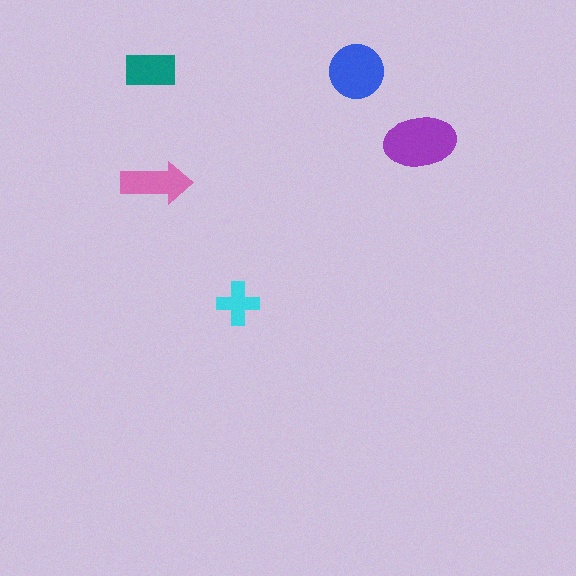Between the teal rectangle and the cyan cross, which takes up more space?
The teal rectangle.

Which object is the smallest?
The cyan cross.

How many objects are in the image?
There are 5 objects in the image.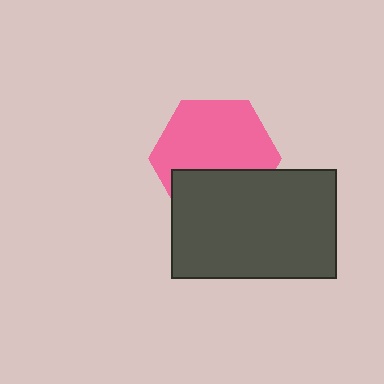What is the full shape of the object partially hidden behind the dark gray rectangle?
The partially hidden object is a pink hexagon.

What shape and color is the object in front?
The object in front is a dark gray rectangle.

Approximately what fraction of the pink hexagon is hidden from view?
Roughly 36% of the pink hexagon is hidden behind the dark gray rectangle.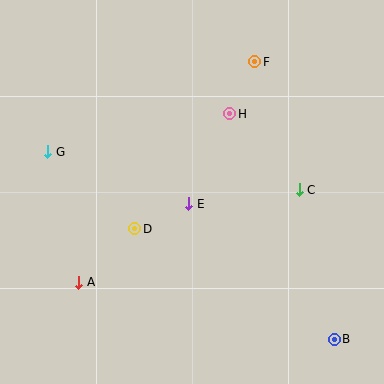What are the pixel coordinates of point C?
Point C is at (299, 190).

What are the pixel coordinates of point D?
Point D is at (135, 229).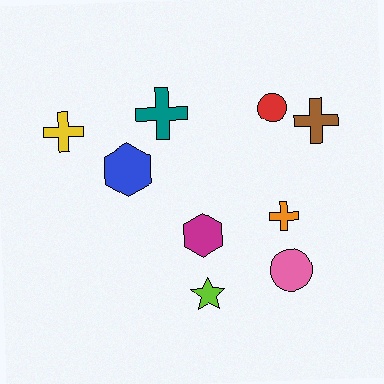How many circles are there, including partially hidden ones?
There are 2 circles.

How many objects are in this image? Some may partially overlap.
There are 9 objects.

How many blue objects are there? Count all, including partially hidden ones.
There is 1 blue object.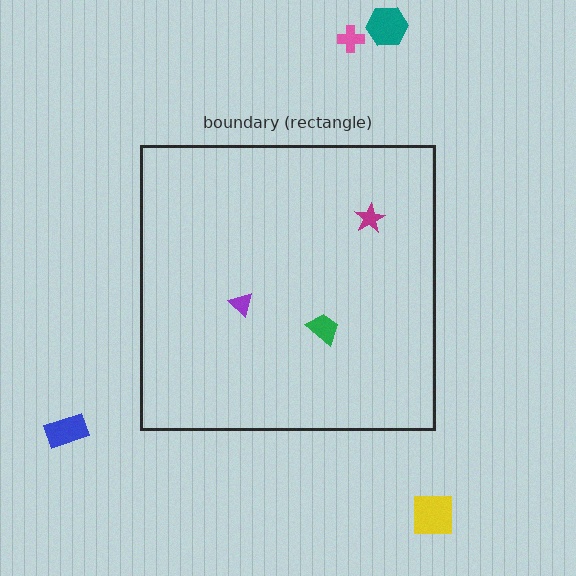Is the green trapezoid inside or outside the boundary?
Inside.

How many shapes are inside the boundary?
3 inside, 4 outside.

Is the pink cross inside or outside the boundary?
Outside.